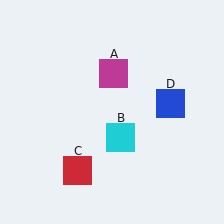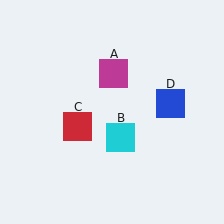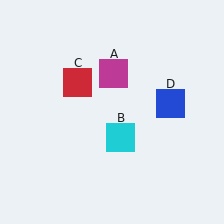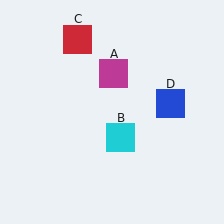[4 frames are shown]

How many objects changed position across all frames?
1 object changed position: red square (object C).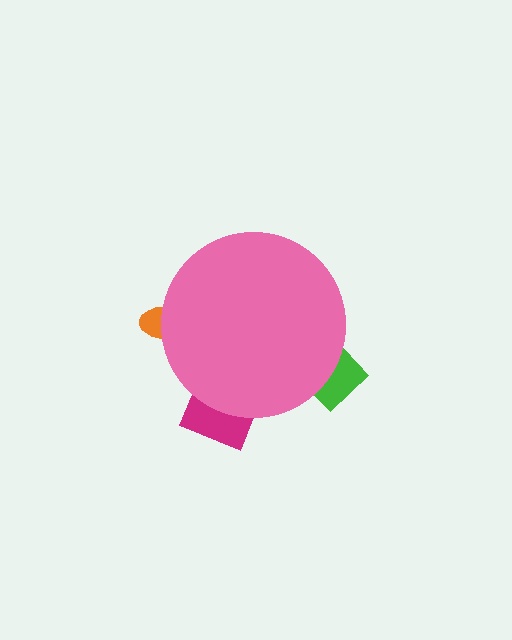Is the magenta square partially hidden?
Yes, the magenta square is partially hidden behind the pink circle.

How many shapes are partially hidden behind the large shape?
3 shapes are partially hidden.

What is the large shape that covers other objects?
A pink circle.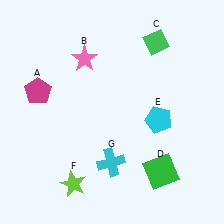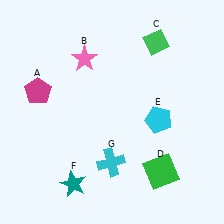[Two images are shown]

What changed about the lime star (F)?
In Image 1, F is lime. In Image 2, it changed to teal.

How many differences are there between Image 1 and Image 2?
There is 1 difference between the two images.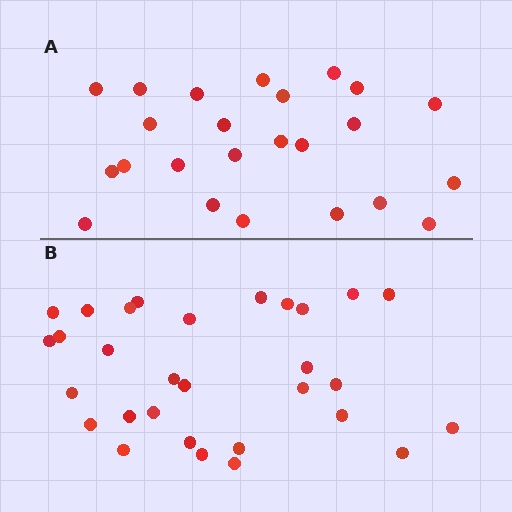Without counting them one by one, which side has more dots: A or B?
Region B (the bottom region) has more dots.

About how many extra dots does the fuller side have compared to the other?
Region B has about 6 more dots than region A.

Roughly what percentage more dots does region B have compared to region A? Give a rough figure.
About 25% more.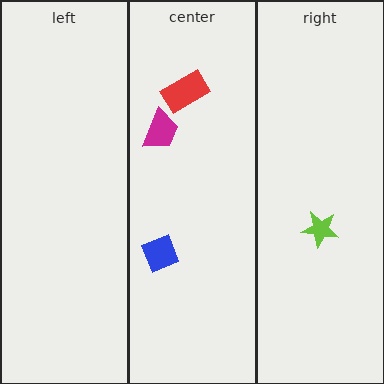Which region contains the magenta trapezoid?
The center region.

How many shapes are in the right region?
1.